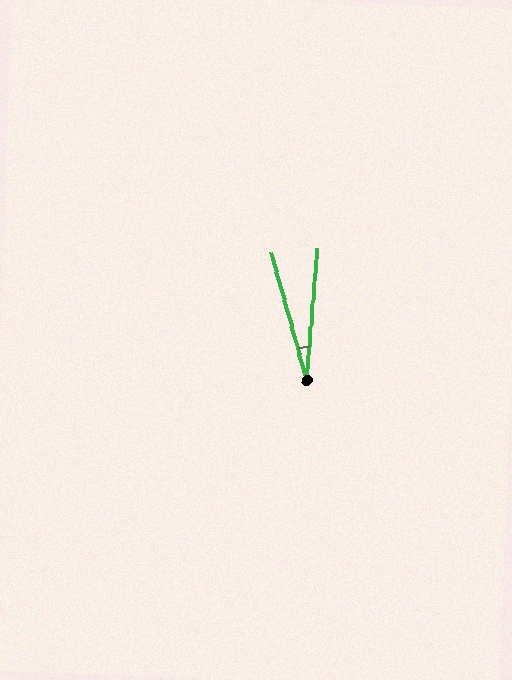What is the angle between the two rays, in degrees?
Approximately 20 degrees.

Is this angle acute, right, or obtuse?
It is acute.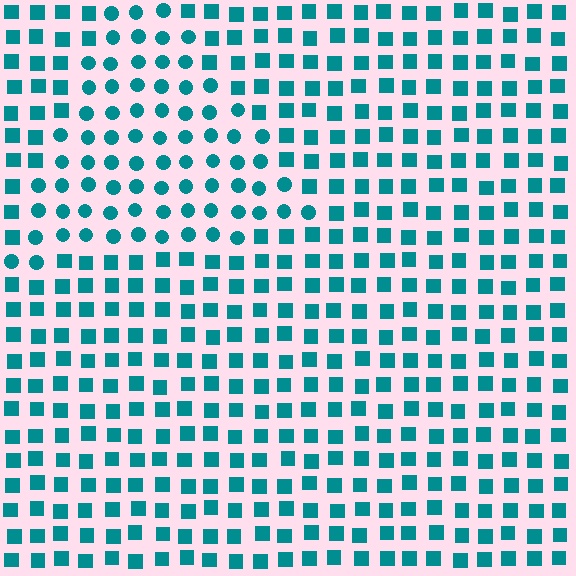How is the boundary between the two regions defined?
The boundary is defined by a change in element shape: circles inside vs. squares outside. All elements share the same color and spacing.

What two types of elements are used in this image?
The image uses circles inside the triangle region and squares outside it.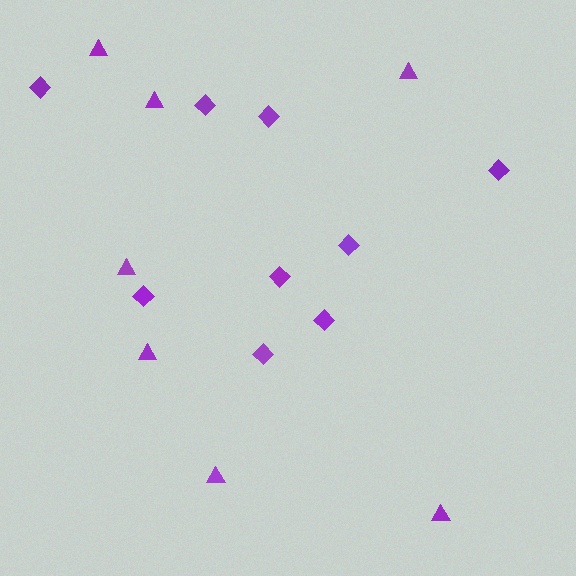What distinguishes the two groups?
There are 2 groups: one group of diamonds (9) and one group of triangles (7).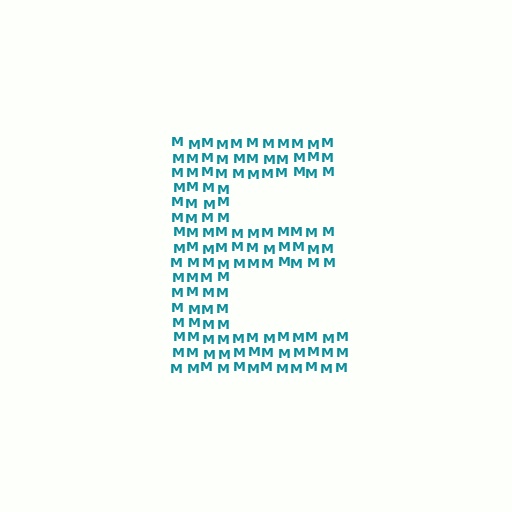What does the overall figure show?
The overall figure shows the letter E.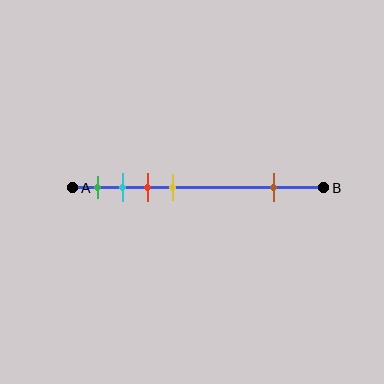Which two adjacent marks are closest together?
The cyan and red marks are the closest adjacent pair.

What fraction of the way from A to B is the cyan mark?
The cyan mark is approximately 20% (0.2) of the way from A to B.